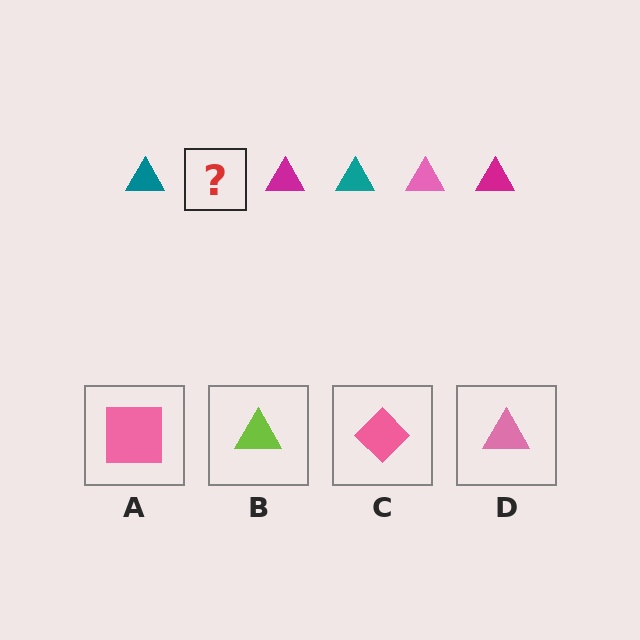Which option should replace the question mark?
Option D.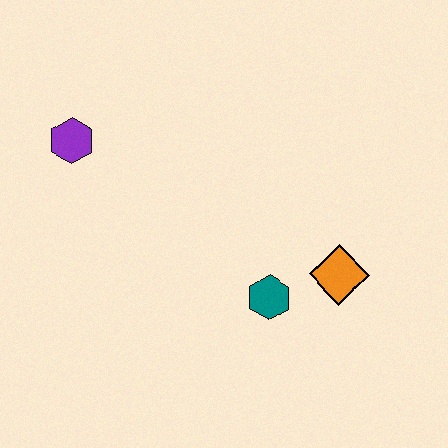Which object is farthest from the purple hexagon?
The orange diamond is farthest from the purple hexagon.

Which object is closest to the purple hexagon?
The teal hexagon is closest to the purple hexagon.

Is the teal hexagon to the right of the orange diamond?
No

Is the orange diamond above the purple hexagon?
No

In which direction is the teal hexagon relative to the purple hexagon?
The teal hexagon is to the right of the purple hexagon.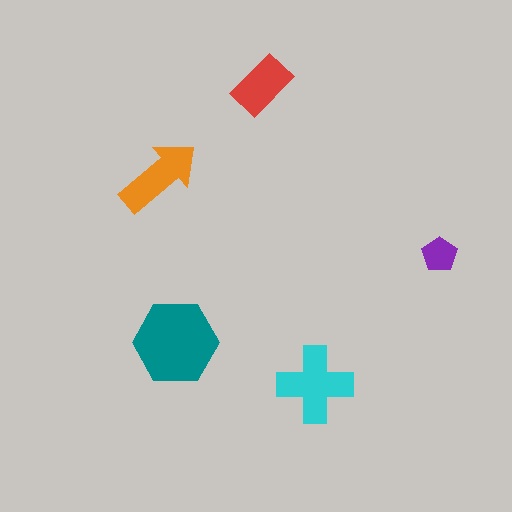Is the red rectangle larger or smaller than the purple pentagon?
Larger.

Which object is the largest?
The teal hexagon.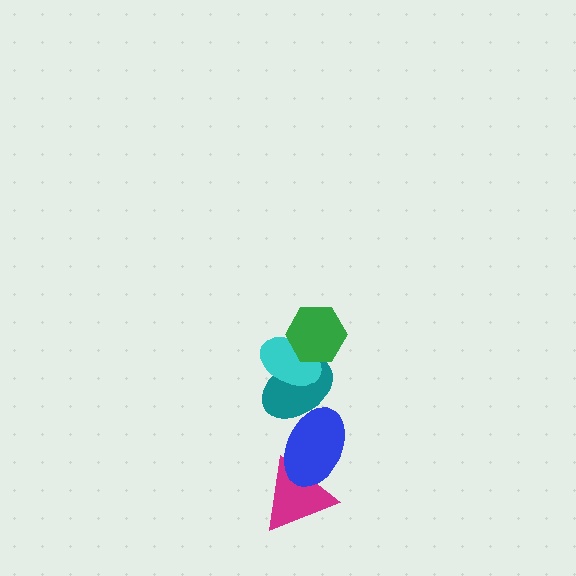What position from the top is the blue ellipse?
The blue ellipse is 4th from the top.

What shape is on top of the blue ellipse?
The teal ellipse is on top of the blue ellipse.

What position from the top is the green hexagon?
The green hexagon is 1st from the top.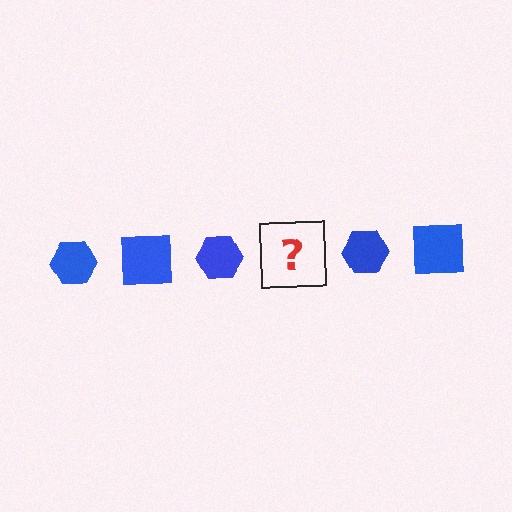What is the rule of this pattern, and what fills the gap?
The rule is that the pattern cycles through hexagon, square shapes in blue. The gap should be filled with a blue square.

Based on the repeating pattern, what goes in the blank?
The blank should be a blue square.